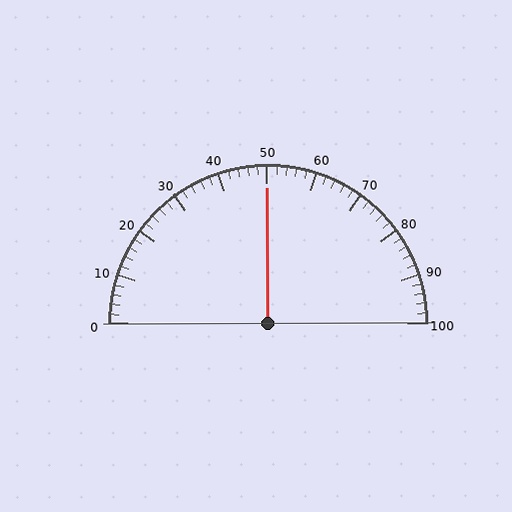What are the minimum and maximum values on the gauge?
The gauge ranges from 0 to 100.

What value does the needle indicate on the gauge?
The needle indicates approximately 50.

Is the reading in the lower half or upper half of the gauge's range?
The reading is in the upper half of the range (0 to 100).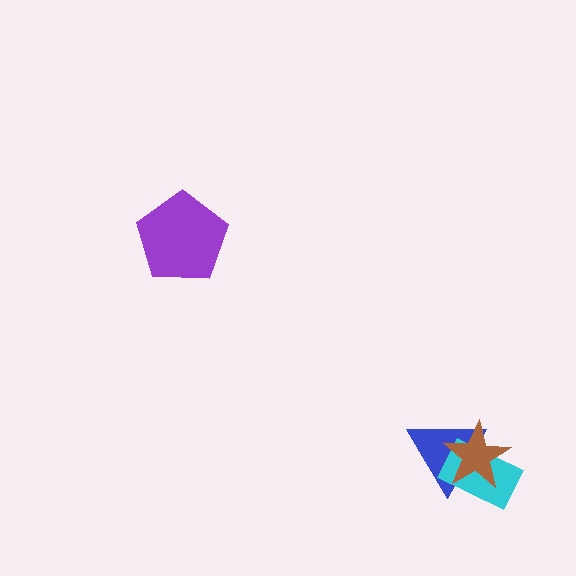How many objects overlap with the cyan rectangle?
2 objects overlap with the cyan rectangle.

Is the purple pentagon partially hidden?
No, no other shape covers it.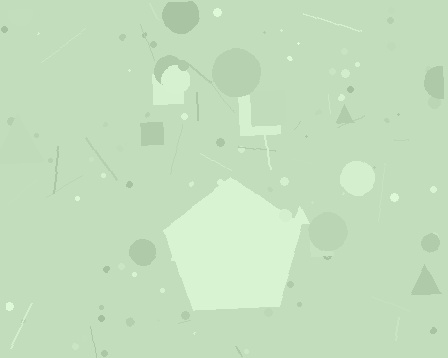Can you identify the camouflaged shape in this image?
The camouflaged shape is a pentagon.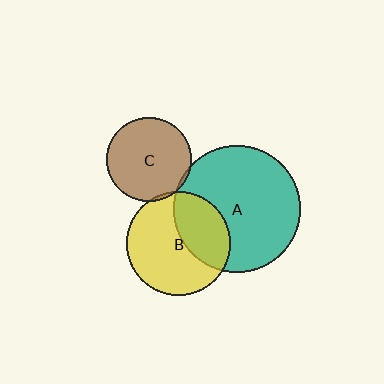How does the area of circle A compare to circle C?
Approximately 2.3 times.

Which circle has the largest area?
Circle A (teal).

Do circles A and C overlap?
Yes.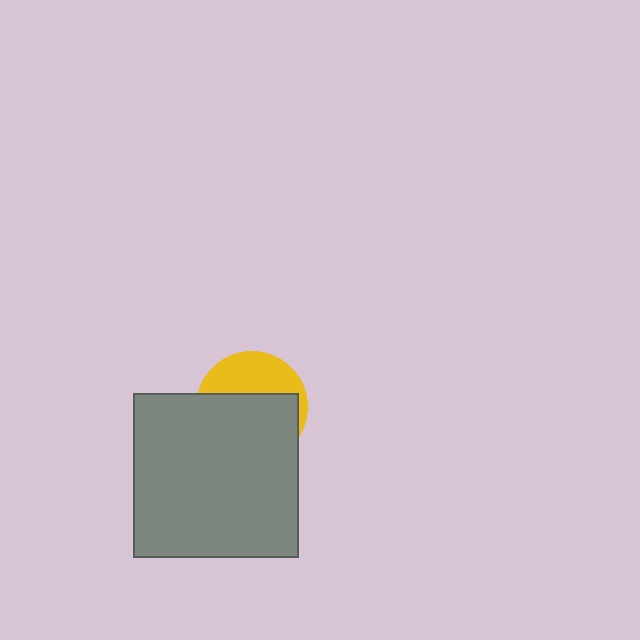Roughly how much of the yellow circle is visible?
A small part of it is visible (roughly 37%).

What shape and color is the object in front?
The object in front is a gray square.